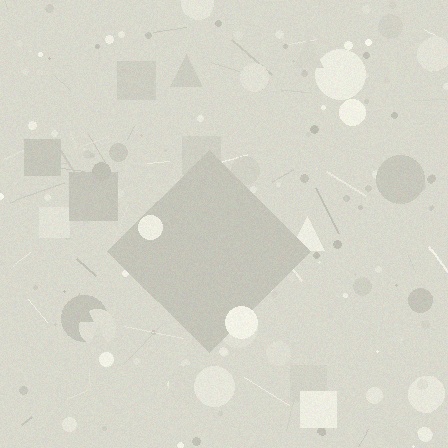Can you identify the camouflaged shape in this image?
The camouflaged shape is a diamond.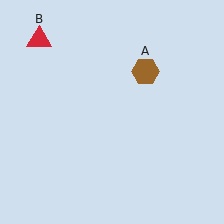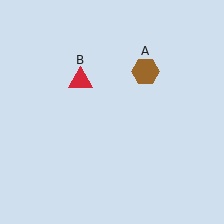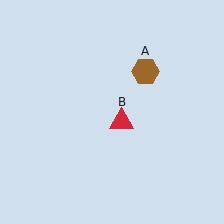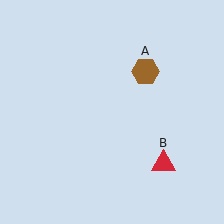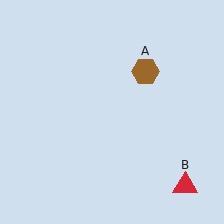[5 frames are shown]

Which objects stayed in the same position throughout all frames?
Brown hexagon (object A) remained stationary.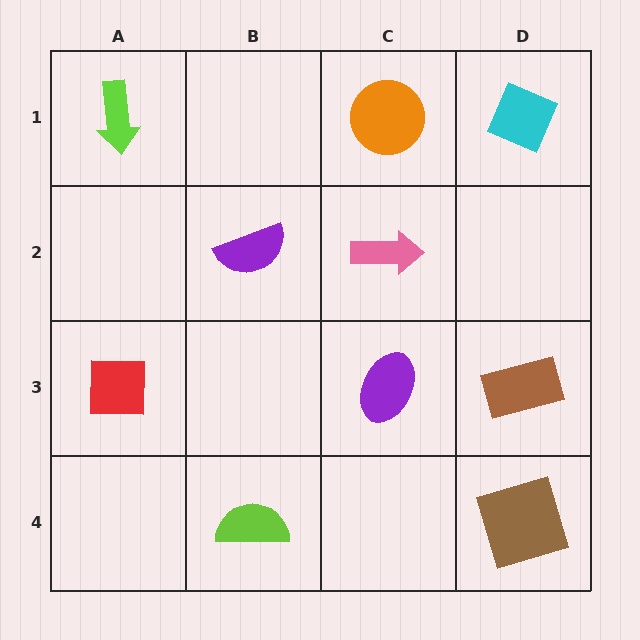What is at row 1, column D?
A cyan diamond.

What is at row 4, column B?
A lime semicircle.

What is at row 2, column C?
A pink arrow.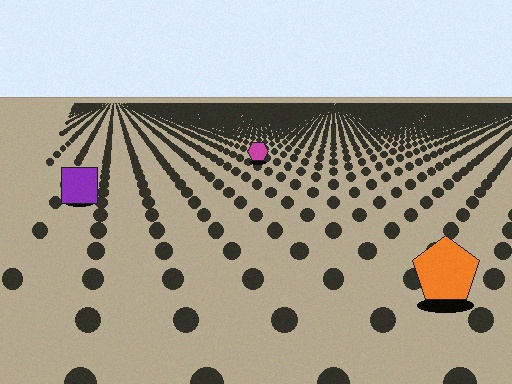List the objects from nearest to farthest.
From nearest to farthest: the orange pentagon, the purple square, the magenta hexagon.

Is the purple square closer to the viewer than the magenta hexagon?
Yes. The purple square is closer — you can tell from the texture gradient: the ground texture is coarser near it.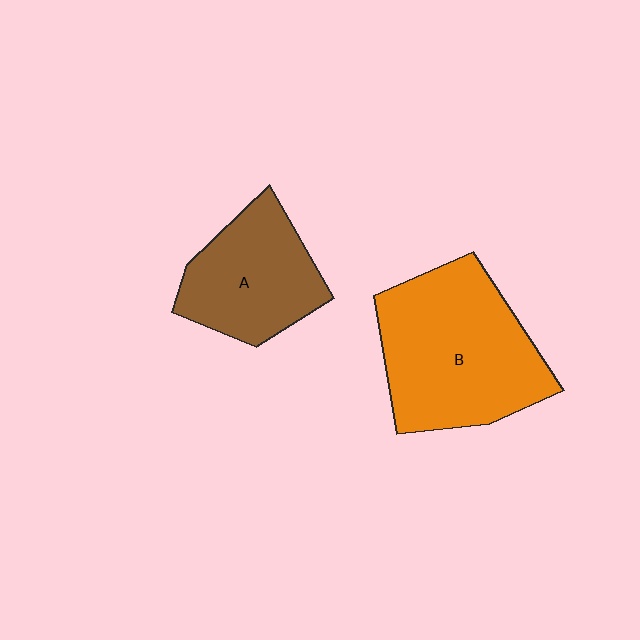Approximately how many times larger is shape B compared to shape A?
Approximately 1.5 times.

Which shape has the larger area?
Shape B (orange).